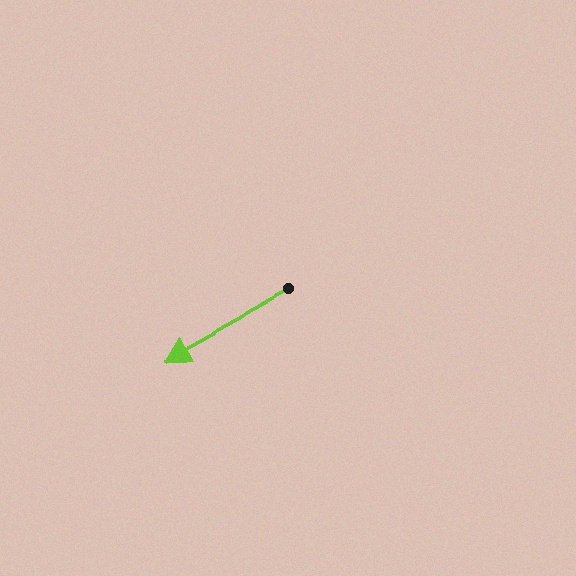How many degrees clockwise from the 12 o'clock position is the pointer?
Approximately 241 degrees.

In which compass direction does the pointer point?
Southwest.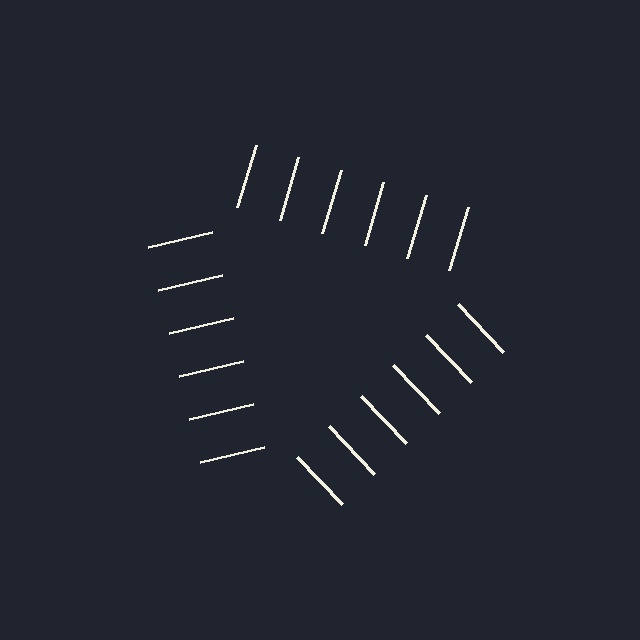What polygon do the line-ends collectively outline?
An illusory triangle — the line segments terminate on its edges but no continuous stroke is drawn.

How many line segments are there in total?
18 — 6 along each of the 3 edges.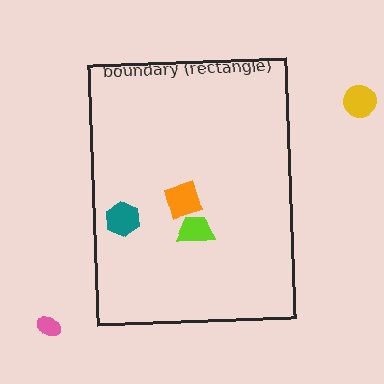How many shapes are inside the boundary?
3 inside, 2 outside.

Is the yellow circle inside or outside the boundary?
Outside.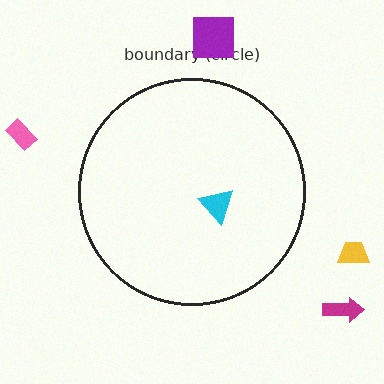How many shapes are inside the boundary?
1 inside, 4 outside.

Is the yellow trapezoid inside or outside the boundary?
Outside.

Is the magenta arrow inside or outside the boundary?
Outside.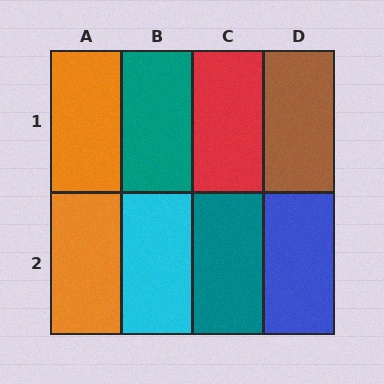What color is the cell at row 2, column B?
Cyan.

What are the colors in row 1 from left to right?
Orange, teal, red, brown.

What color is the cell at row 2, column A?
Orange.